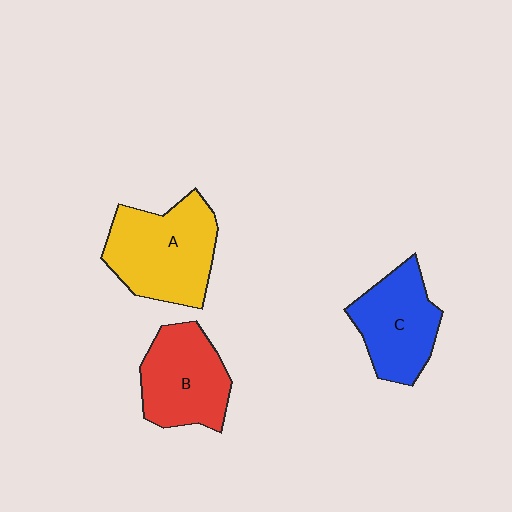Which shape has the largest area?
Shape A (yellow).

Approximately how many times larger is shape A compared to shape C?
Approximately 1.3 times.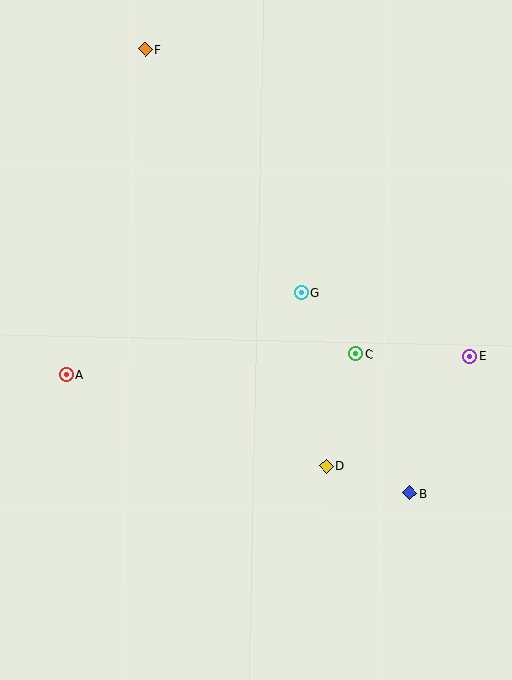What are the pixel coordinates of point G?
Point G is at (301, 293).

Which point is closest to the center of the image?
Point G at (301, 293) is closest to the center.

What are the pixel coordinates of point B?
Point B is at (410, 493).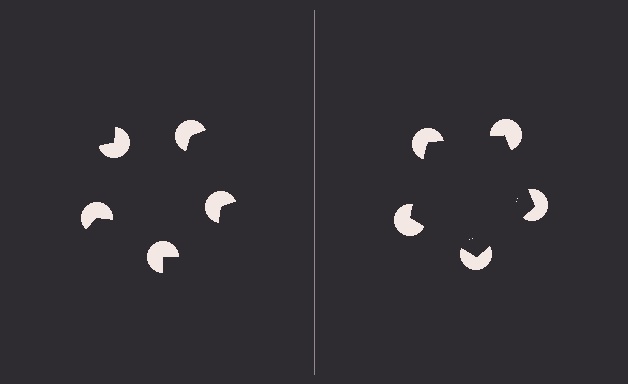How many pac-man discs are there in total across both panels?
10 — 5 on each side.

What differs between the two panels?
The pac-man discs are positioned identically on both sides; only the wedge orientations differ. On the right they align to a pentagon; on the left they are misaligned.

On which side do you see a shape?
An illusory pentagon appears on the right side. On the left side the wedge cuts are rotated, so no coherent shape forms.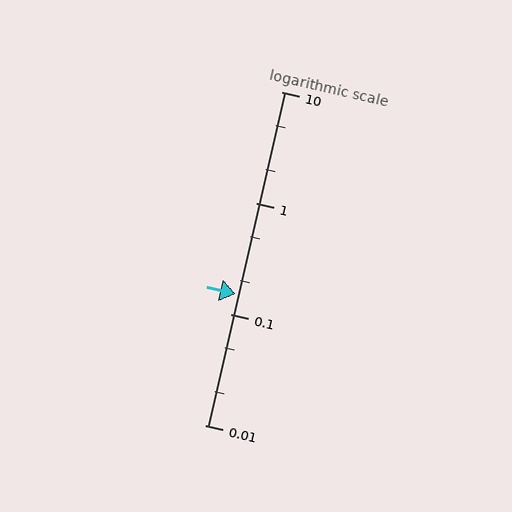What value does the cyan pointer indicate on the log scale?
The pointer indicates approximately 0.15.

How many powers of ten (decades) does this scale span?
The scale spans 3 decades, from 0.01 to 10.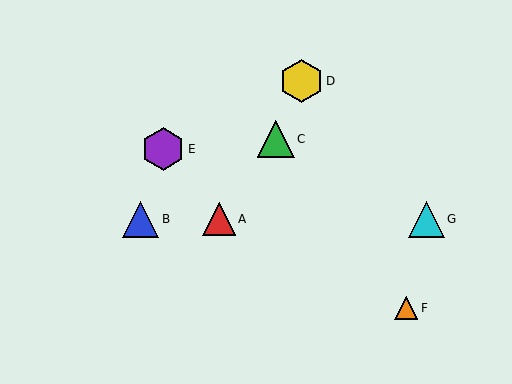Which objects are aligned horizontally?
Objects A, B, G are aligned horizontally.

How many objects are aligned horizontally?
3 objects (A, B, G) are aligned horizontally.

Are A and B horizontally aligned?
Yes, both are at y≈219.